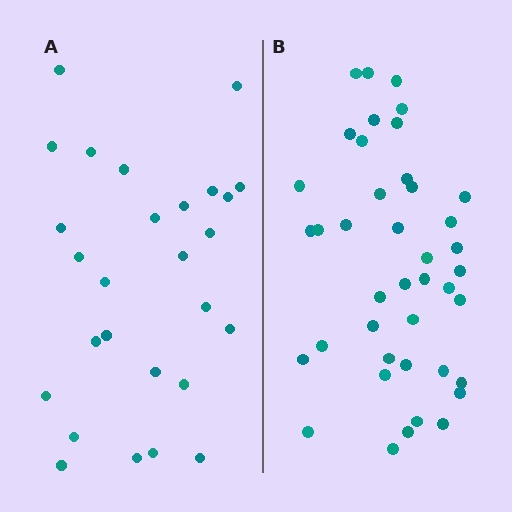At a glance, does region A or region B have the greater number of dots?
Region B (the right region) has more dots.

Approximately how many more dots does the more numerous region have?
Region B has approximately 15 more dots than region A.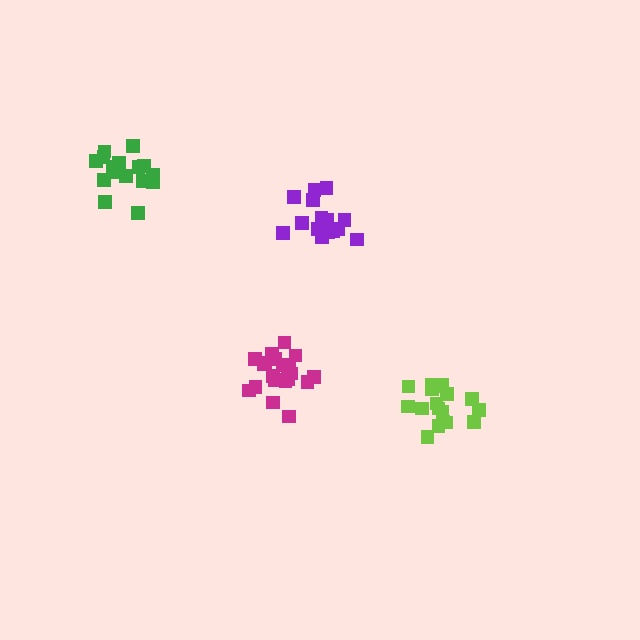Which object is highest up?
The green cluster is topmost.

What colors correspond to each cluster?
The clusters are colored: green, lime, purple, magenta.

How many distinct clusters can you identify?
There are 4 distinct clusters.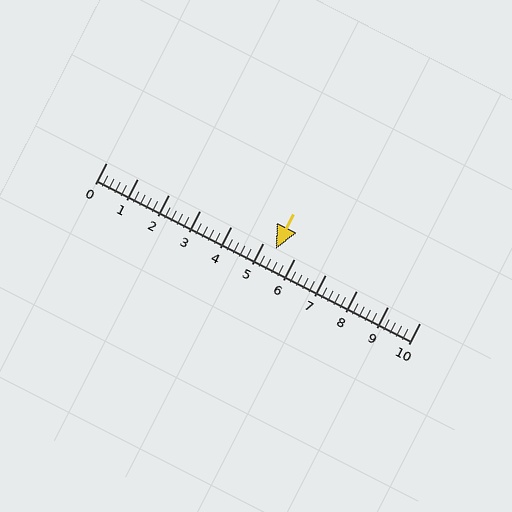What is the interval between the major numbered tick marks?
The major tick marks are spaced 1 units apart.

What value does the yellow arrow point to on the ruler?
The yellow arrow points to approximately 5.4.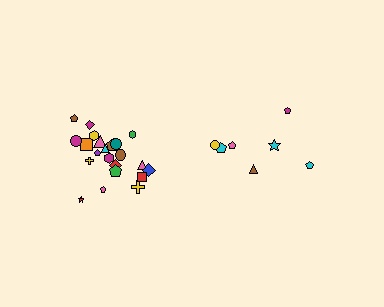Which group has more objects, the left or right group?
The left group.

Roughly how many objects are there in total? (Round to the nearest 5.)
Roughly 30 objects in total.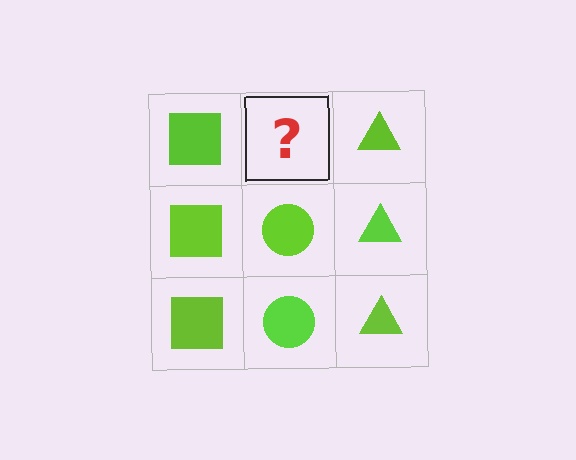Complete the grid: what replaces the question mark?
The question mark should be replaced with a lime circle.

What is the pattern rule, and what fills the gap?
The rule is that each column has a consistent shape. The gap should be filled with a lime circle.